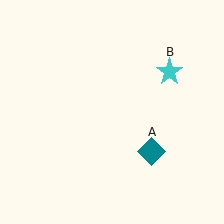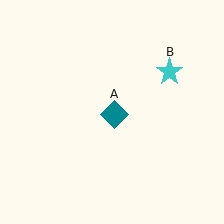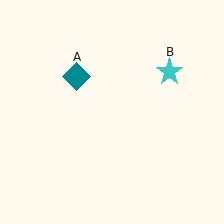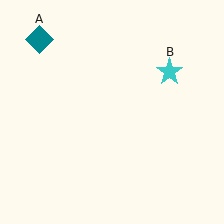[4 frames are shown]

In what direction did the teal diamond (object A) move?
The teal diamond (object A) moved up and to the left.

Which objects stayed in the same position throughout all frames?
Cyan star (object B) remained stationary.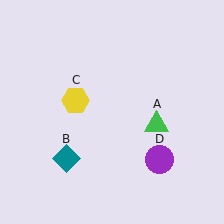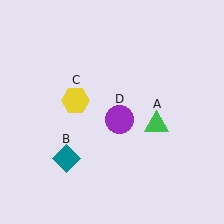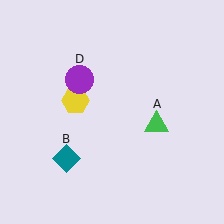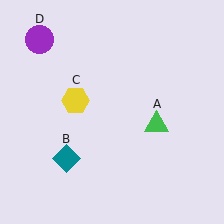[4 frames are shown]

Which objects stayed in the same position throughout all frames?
Green triangle (object A) and teal diamond (object B) and yellow hexagon (object C) remained stationary.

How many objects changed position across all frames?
1 object changed position: purple circle (object D).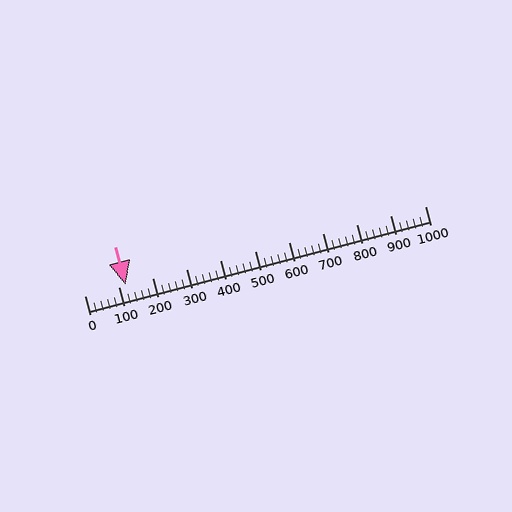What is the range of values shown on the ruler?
The ruler shows values from 0 to 1000.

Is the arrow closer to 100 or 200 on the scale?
The arrow is closer to 100.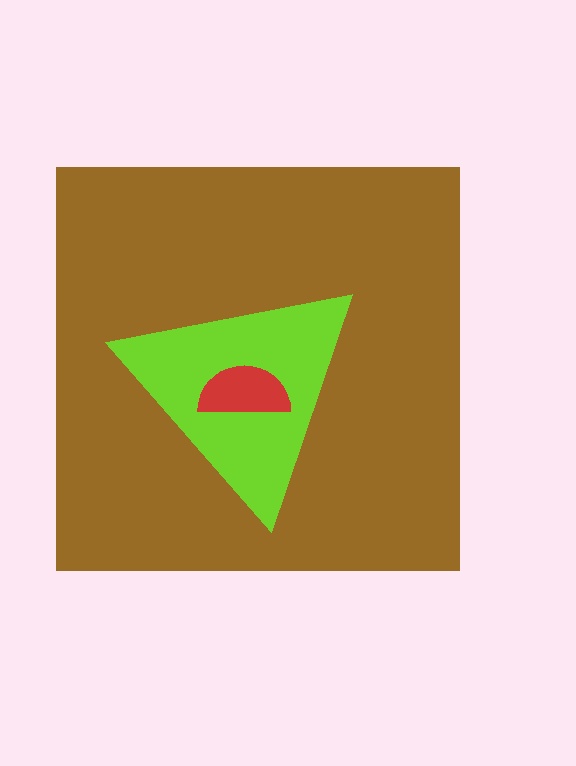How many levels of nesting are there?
3.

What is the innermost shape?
The red semicircle.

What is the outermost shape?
The brown square.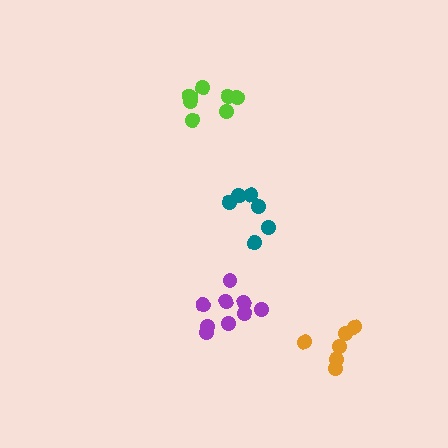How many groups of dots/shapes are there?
There are 4 groups.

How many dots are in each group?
Group 1: 6 dots, Group 2: 6 dots, Group 3: 9 dots, Group 4: 8 dots (29 total).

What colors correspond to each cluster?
The clusters are colored: orange, teal, purple, lime.